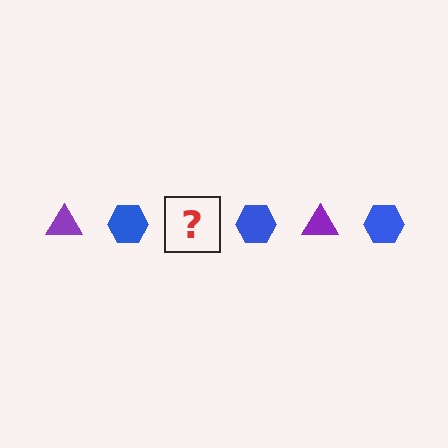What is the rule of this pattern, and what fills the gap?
The rule is that the pattern alternates between purple triangle and blue hexagon. The gap should be filled with a purple triangle.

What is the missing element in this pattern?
The missing element is a purple triangle.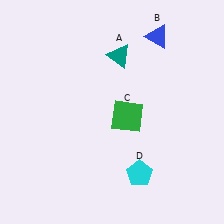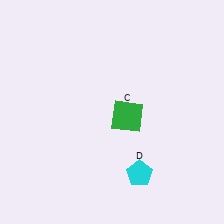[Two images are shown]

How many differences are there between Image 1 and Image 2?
There are 2 differences between the two images.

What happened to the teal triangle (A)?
The teal triangle (A) was removed in Image 2. It was in the top-right area of Image 1.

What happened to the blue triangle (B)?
The blue triangle (B) was removed in Image 2. It was in the top-right area of Image 1.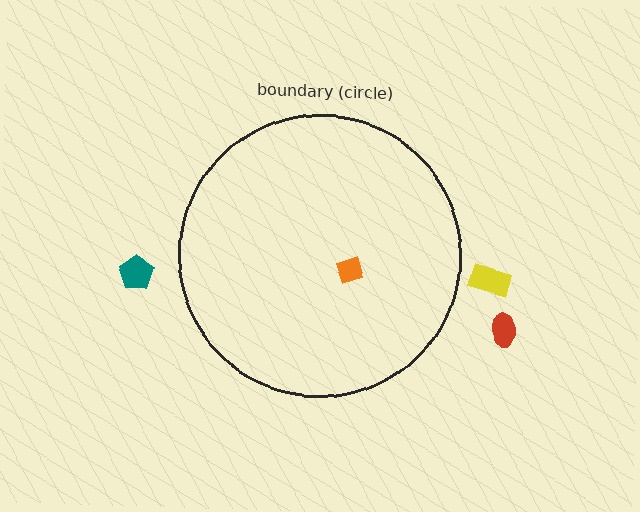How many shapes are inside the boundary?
1 inside, 3 outside.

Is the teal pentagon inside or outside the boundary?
Outside.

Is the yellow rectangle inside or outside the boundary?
Outside.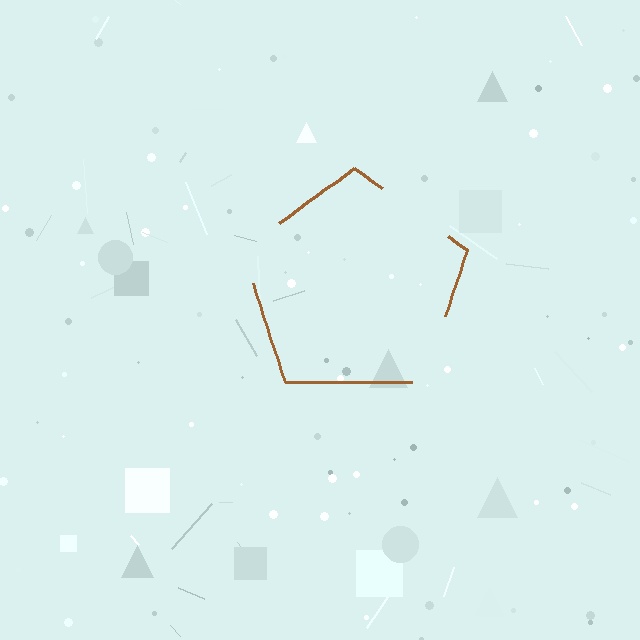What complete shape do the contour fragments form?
The contour fragments form a pentagon.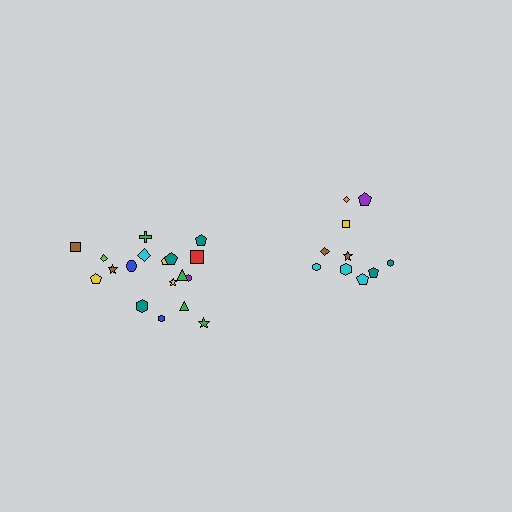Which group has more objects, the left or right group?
The left group.